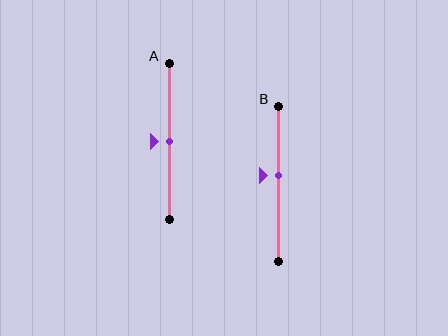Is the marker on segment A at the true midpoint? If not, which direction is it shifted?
Yes, the marker on segment A is at the true midpoint.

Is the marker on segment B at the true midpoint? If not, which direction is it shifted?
No, the marker on segment B is shifted upward by about 6% of the segment length.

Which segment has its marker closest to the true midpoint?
Segment A has its marker closest to the true midpoint.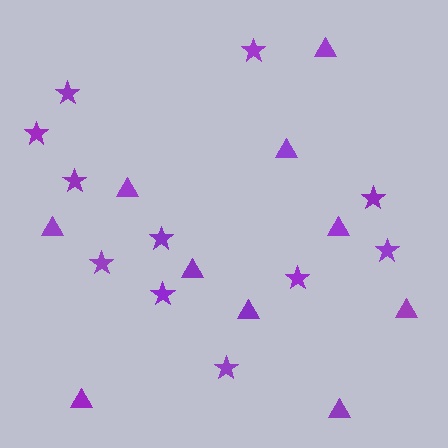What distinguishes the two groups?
There are 2 groups: one group of stars (11) and one group of triangles (10).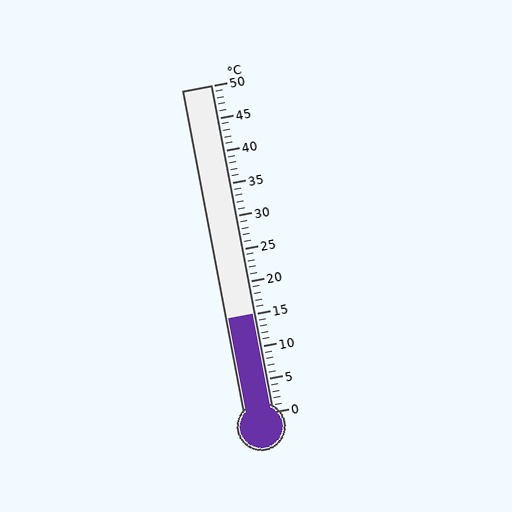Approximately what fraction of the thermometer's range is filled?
The thermometer is filled to approximately 30% of its range.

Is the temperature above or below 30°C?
The temperature is below 30°C.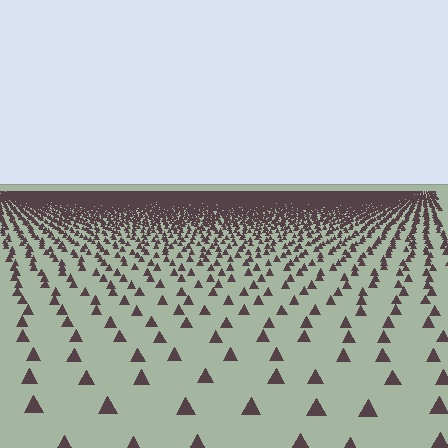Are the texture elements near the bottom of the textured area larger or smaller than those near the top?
Larger. Near the bottom, elements are closer to the viewer and appear at a bigger on-screen size.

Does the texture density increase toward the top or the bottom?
Density increases toward the top.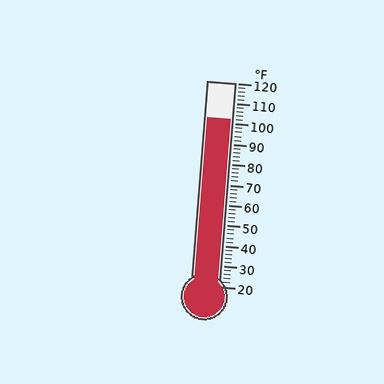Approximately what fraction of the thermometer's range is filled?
The thermometer is filled to approximately 80% of its range.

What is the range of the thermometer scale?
The thermometer scale ranges from 20°F to 120°F.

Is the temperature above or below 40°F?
The temperature is above 40°F.